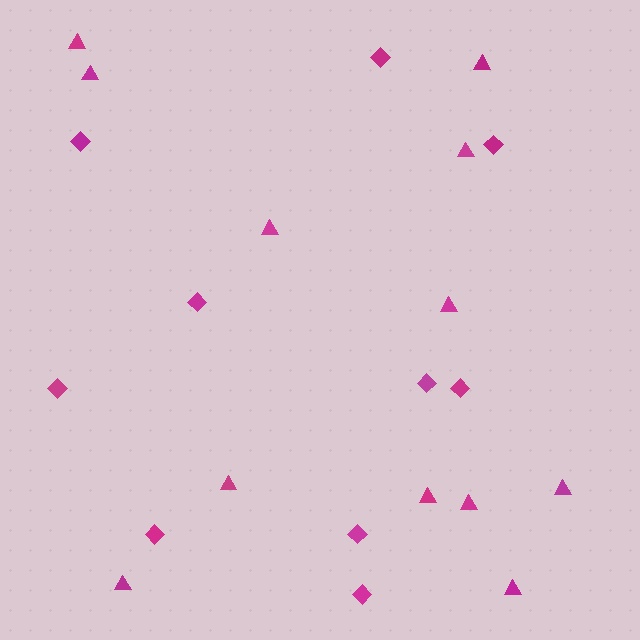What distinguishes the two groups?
There are 2 groups: one group of diamonds (10) and one group of triangles (12).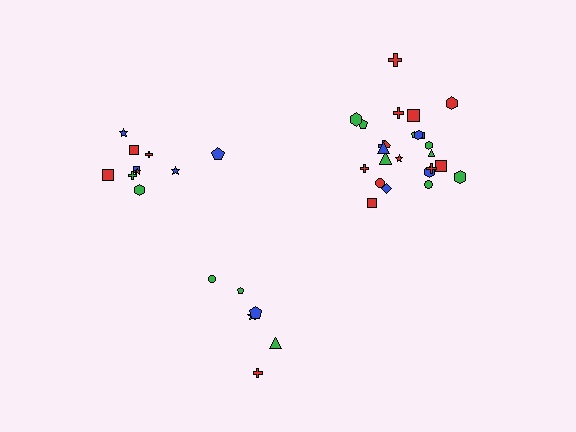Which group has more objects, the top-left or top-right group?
The top-right group.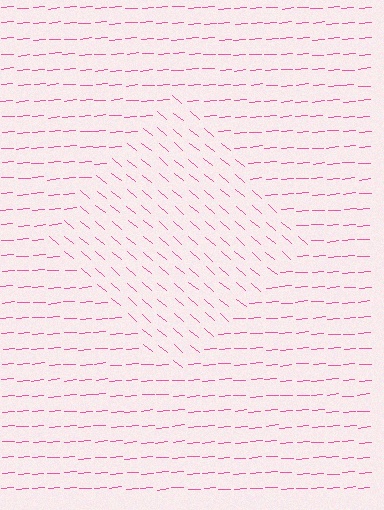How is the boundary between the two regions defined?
The boundary is defined purely by a change in line orientation (approximately 45 degrees difference). All lines are the same color and thickness.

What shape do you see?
I see a diamond.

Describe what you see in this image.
The image is filled with small pink line segments. A diamond region in the image has lines oriented differently from the surrounding lines, creating a visible texture boundary.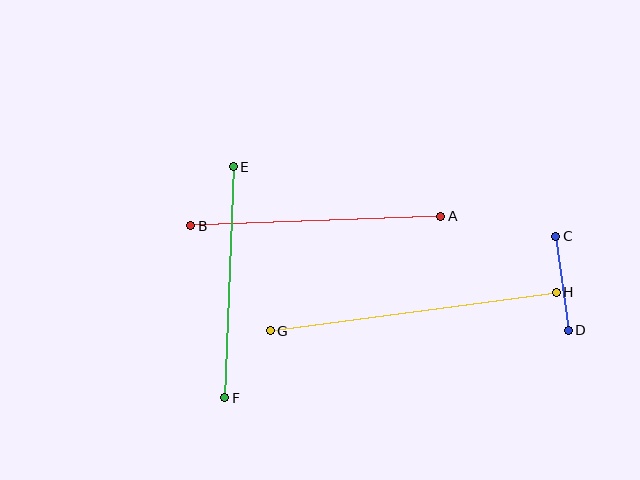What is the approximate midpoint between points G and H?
The midpoint is at approximately (413, 312) pixels.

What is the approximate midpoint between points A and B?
The midpoint is at approximately (316, 221) pixels.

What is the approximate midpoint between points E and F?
The midpoint is at approximately (229, 282) pixels.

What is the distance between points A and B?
The distance is approximately 250 pixels.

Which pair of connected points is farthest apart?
Points G and H are farthest apart.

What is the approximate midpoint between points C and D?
The midpoint is at approximately (562, 283) pixels.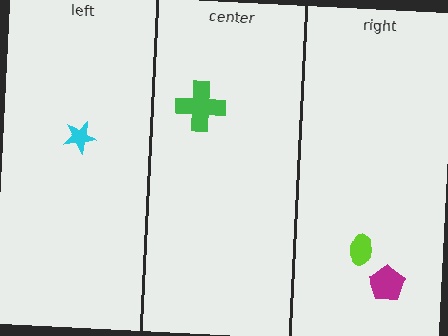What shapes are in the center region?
The green cross.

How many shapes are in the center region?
1.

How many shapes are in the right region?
2.